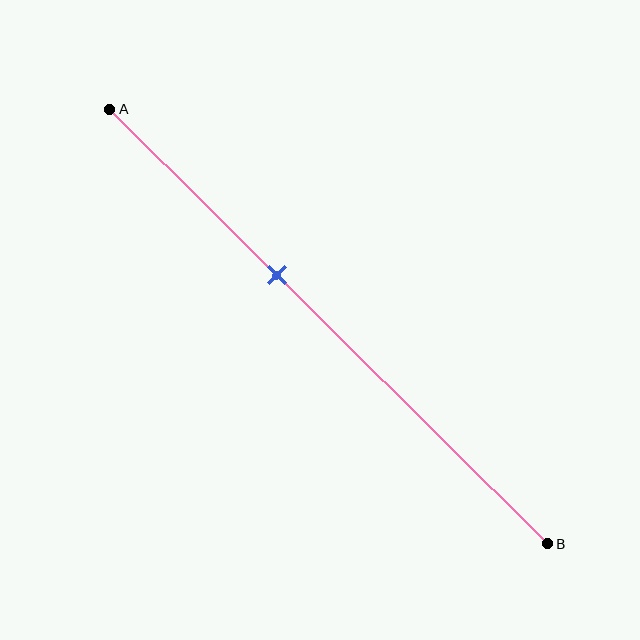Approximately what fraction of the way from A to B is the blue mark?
The blue mark is approximately 40% of the way from A to B.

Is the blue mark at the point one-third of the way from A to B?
No, the mark is at about 40% from A, not at the 33% one-third point.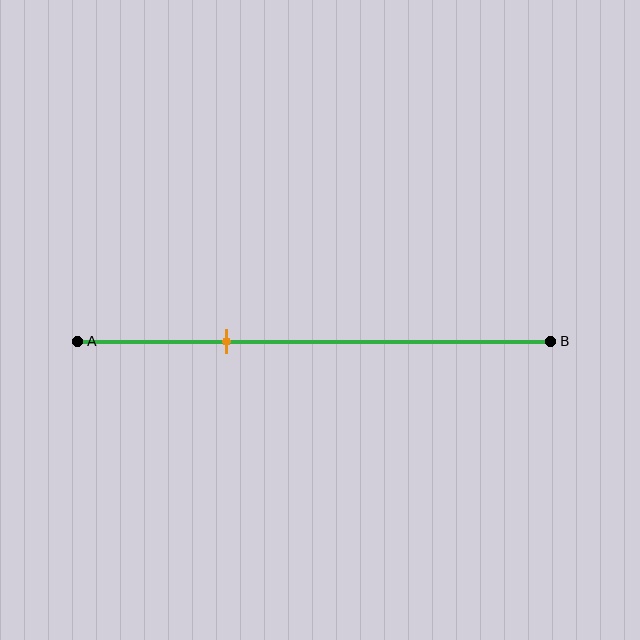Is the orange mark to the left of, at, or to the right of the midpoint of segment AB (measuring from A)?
The orange mark is to the left of the midpoint of segment AB.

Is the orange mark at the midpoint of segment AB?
No, the mark is at about 30% from A, not at the 50% midpoint.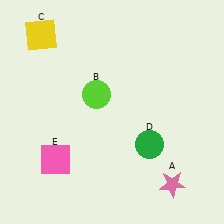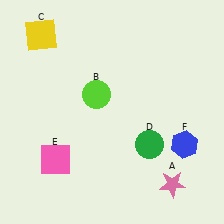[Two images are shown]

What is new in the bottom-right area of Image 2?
A blue hexagon (F) was added in the bottom-right area of Image 2.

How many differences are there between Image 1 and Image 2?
There is 1 difference between the two images.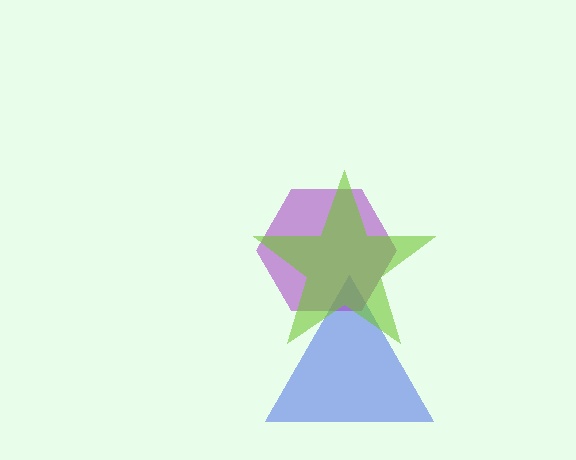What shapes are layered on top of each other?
The layered shapes are: a blue triangle, a purple hexagon, a lime star.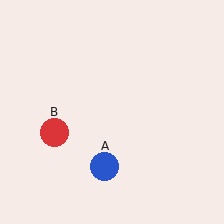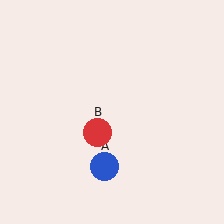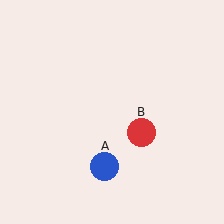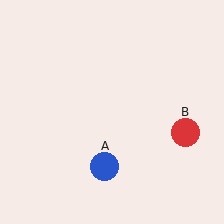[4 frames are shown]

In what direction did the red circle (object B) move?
The red circle (object B) moved right.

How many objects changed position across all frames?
1 object changed position: red circle (object B).